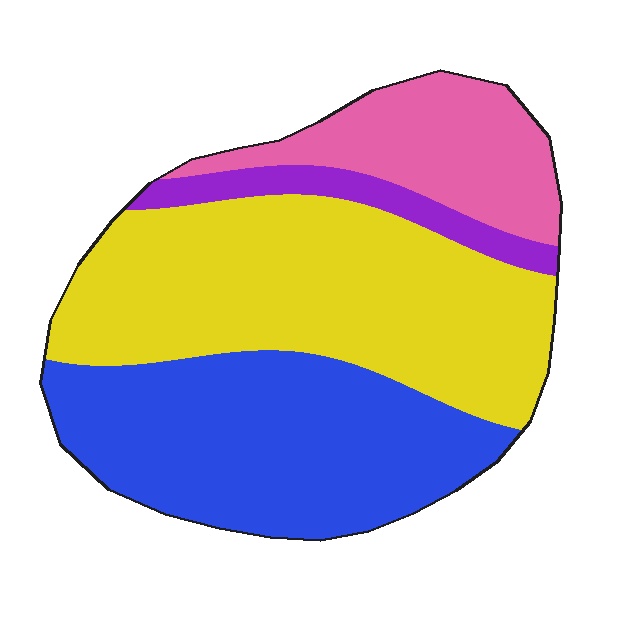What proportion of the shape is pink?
Pink covers around 15% of the shape.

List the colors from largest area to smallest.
From largest to smallest: yellow, blue, pink, purple.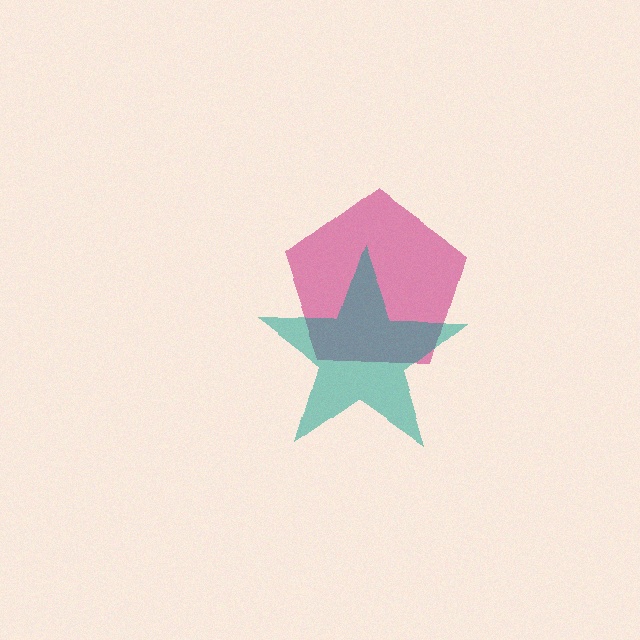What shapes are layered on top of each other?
The layered shapes are: a magenta pentagon, a teal star.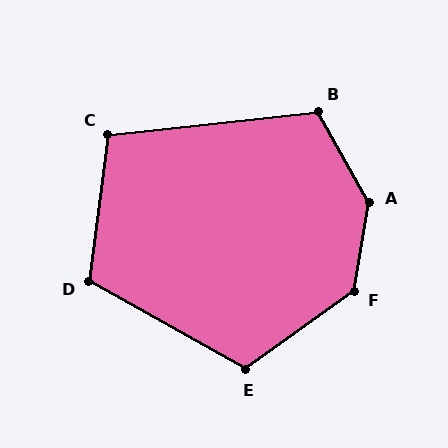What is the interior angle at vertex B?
Approximately 113 degrees (obtuse).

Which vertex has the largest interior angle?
A, at approximately 142 degrees.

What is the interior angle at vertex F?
Approximately 135 degrees (obtuse).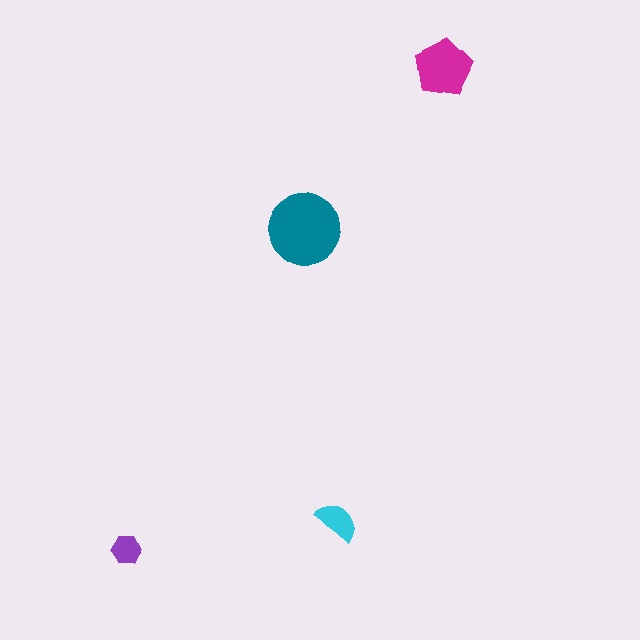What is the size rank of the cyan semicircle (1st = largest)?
3rd.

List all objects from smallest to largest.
The purple hexagon, the cyan semicircle, the magenta pentagon, the teal circle.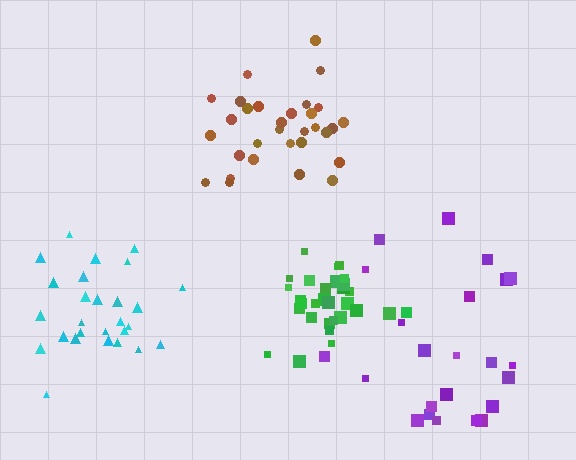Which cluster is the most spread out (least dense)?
Purple.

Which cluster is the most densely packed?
Green.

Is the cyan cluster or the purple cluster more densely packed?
Cyan.